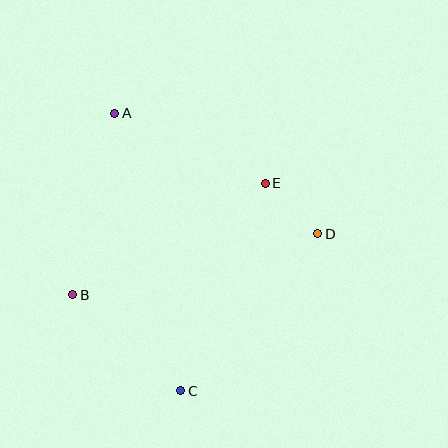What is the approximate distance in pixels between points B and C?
The distance between B and C is approximately 145 pixels.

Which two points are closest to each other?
Points D and E are closest to each other.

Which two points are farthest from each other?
Points A and C are farthest from each other.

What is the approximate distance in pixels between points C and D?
The distance between C and D is approximately 208 pixels.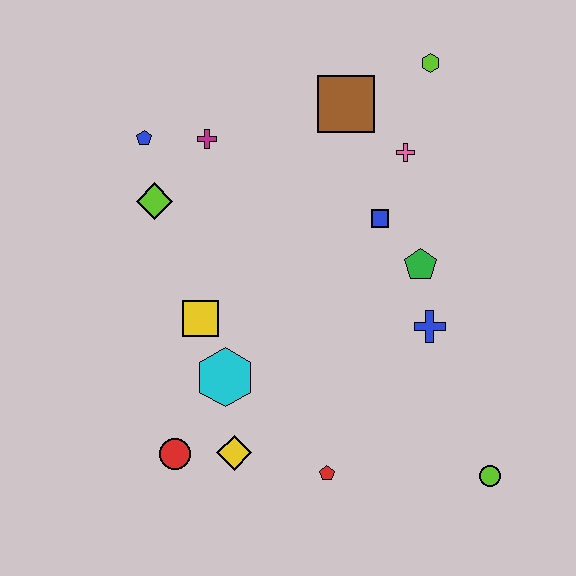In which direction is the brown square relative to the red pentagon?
The brown square is above the red pentagon.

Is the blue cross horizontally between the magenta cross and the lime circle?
Yes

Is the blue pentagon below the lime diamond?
No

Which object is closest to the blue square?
The green pentagon is closest to the blue square.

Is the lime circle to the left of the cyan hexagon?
No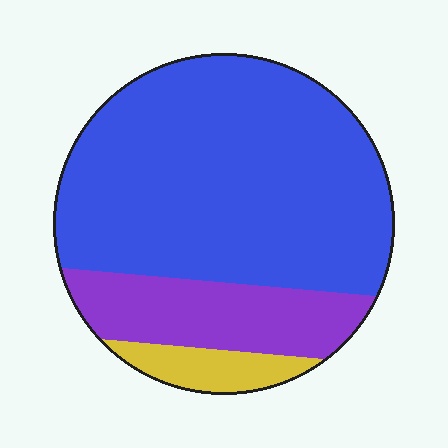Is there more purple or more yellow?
Purple.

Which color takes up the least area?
Yellow, at roughly 10%.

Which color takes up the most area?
Blue, at roughly 70%.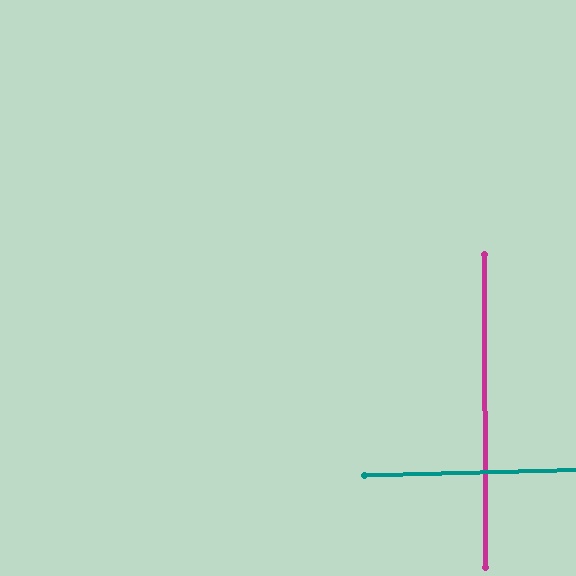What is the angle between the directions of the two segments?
Approximately 89 degrees.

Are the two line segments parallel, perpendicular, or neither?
Perpendicular — they meet at approximately 89°.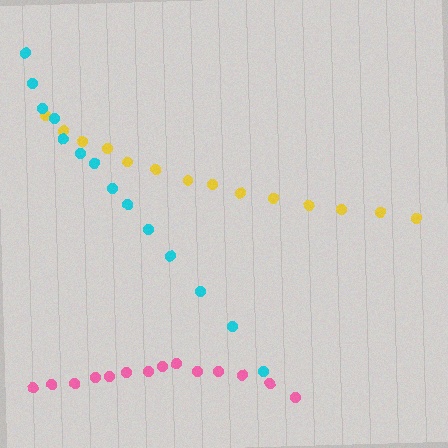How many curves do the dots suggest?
There are 3 distinct paths.